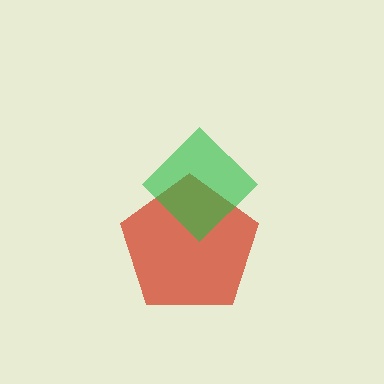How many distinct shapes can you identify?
There are 2 distinct shapes: a red pentagon, a green diamond.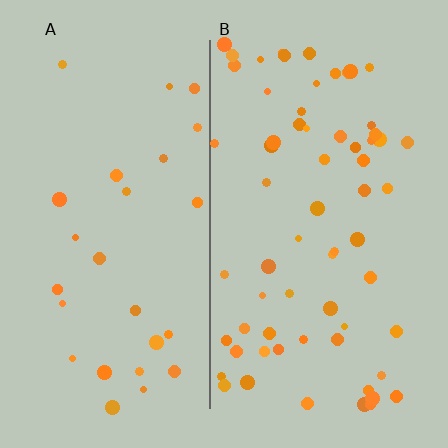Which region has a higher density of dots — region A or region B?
B (the right).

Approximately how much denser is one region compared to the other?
Approximately 2.3× — region B over region A.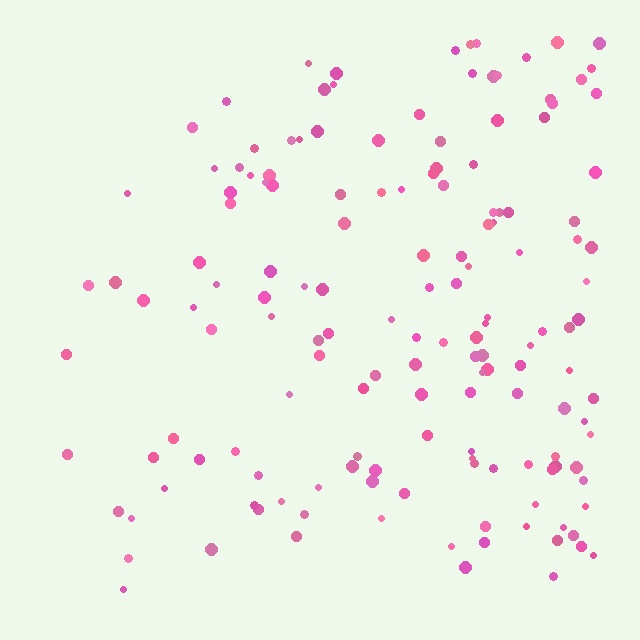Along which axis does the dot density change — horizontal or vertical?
Horizontal.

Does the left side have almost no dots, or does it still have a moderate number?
Still a moderate number, just noticeably fewer than the right.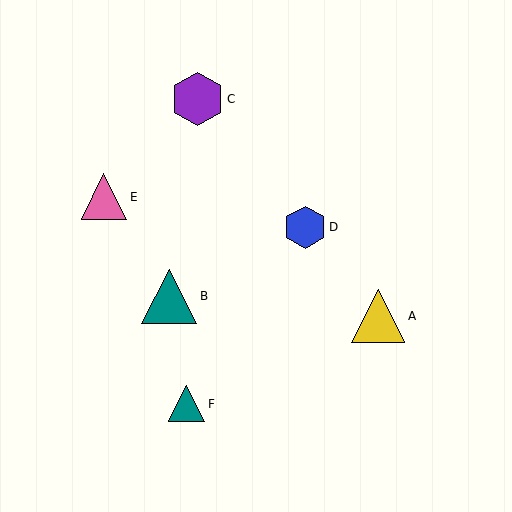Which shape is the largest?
The teal triangle (labeled B) is the largest.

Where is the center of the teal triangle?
The center of the teal triangle is at (187, 404).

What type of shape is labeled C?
Shape C is a purple hexagon.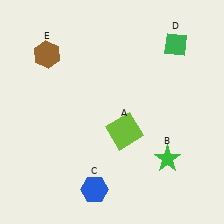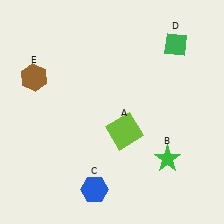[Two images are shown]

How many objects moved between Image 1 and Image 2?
1 object moved between the two images.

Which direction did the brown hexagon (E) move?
The brown hexagon (E) moved down.